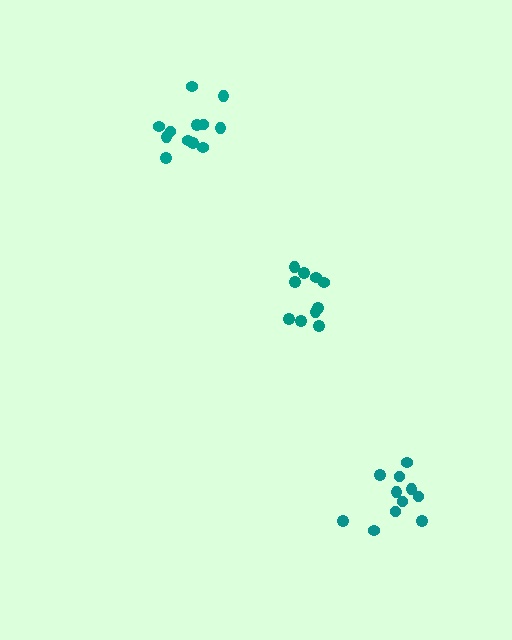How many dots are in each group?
Group 1: 10 dots, Group 2: 12 dots, Group 3: 11 dots (33 total).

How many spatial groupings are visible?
There are 3 spatial groupings.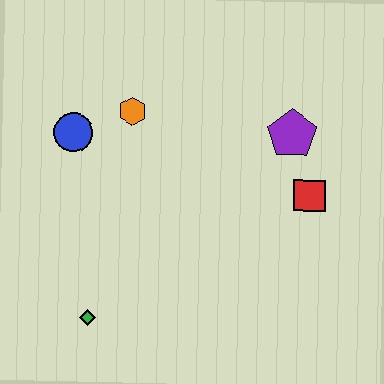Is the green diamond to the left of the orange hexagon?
Yes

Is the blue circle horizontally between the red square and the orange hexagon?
No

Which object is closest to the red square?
The purple pentagon is closest to the red square.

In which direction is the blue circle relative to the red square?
The blue circle is to the left of the red square.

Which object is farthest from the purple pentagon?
The green diamond is farthest from the purple pentagon.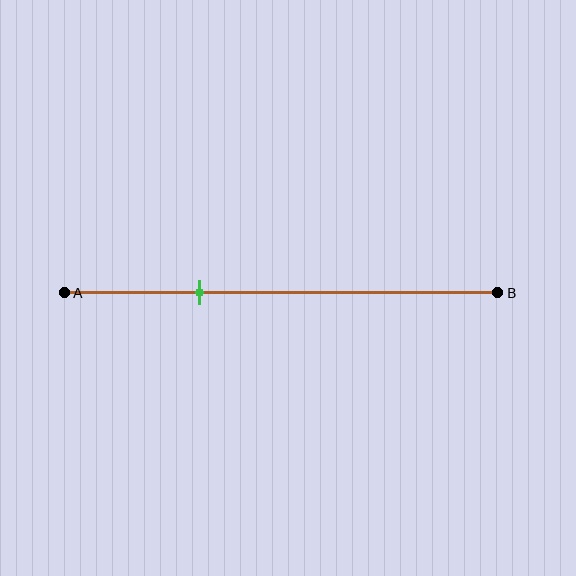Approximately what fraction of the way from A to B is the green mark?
The green mark is approximately 30% of the way from A to B.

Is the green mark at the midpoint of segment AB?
No, the mark is at about 30% from A, not at the 50% midpoint.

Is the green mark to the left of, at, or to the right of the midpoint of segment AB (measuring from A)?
The green mark is to the left of the midpoint of segment AB.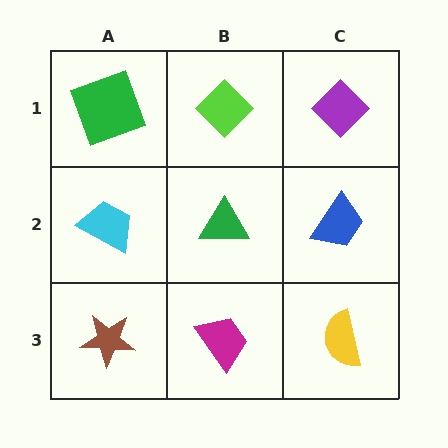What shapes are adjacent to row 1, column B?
A green triangle (row 2, column B), a green square (row 1, column A), a purple diamond (row 1, column C).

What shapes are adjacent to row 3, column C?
A blue trapezoid (row 2, column C), a magenta trapezoid (row 3, column B).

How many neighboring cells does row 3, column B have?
3.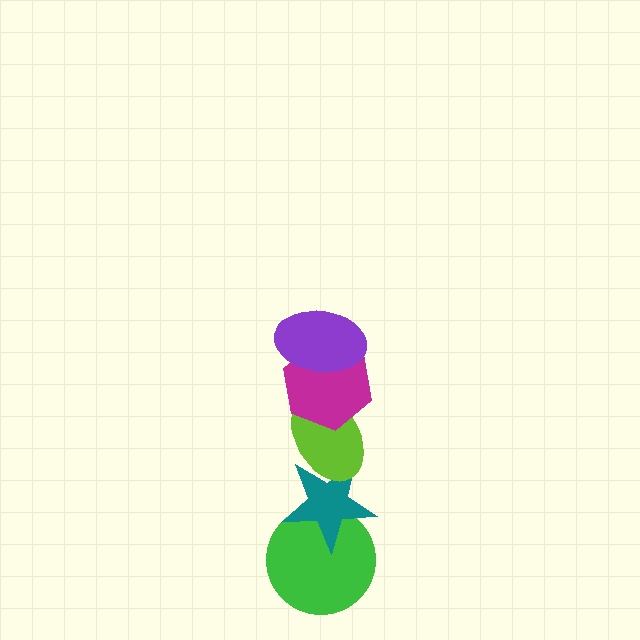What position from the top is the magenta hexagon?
The magenta hexagon is 2nd from the top.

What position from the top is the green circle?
The green circle is 5th from the top.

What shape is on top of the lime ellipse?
The magenta hexagon is on top of the lime ellipse.